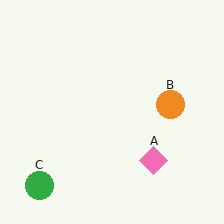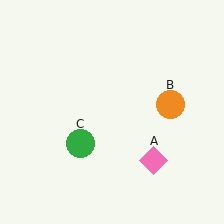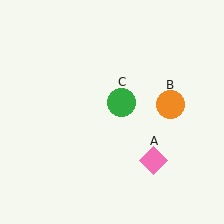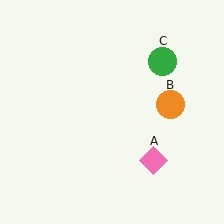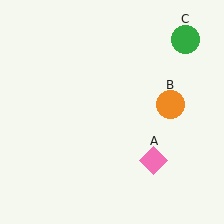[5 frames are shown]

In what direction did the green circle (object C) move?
The green circle (object C) moved up and to the right.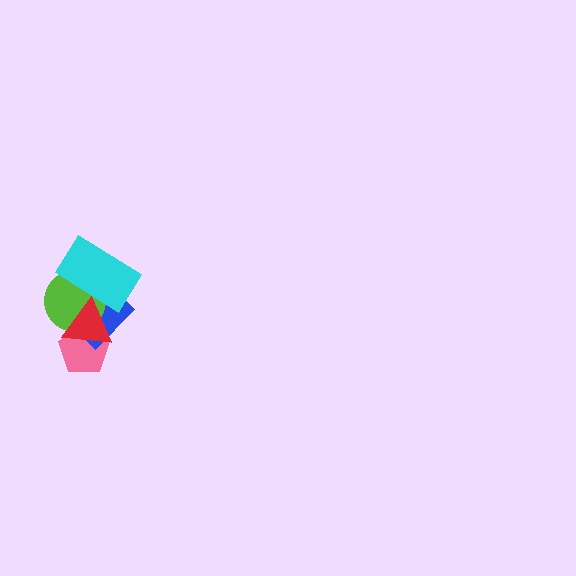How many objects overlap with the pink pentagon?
3 objects overlap with the pink pentagon.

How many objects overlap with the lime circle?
4 objects overlap with the lime circle.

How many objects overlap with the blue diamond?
4 objects overlap with the blue diamond.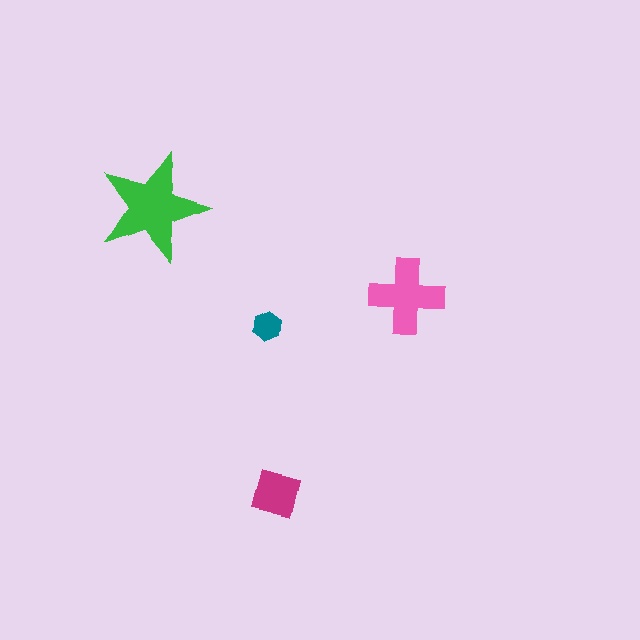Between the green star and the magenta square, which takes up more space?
The green star.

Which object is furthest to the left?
The green star is leftmost.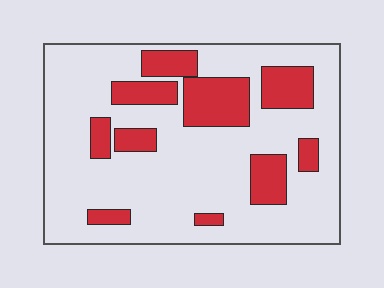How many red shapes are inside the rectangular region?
10.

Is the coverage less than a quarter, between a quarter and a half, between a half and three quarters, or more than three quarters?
Less than a quarter.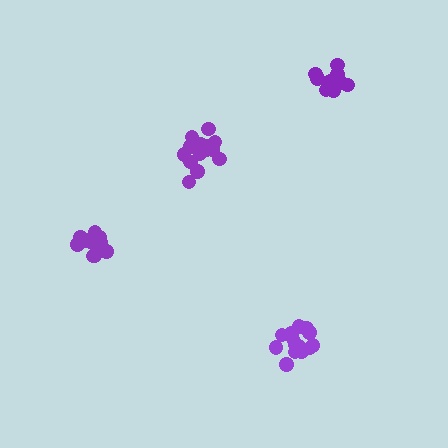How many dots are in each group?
Group 1: 17 dots, Group 2: 15 dots, Group 3: 11 dots, Group 4: 15 dots (58 total).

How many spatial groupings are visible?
There are 4 spatial groupings.